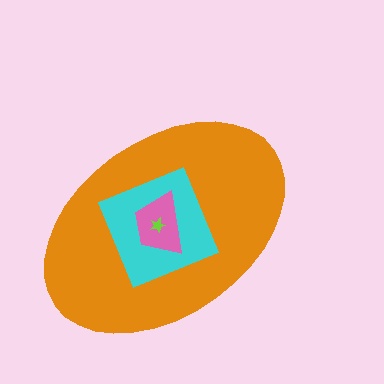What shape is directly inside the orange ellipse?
The cyan diamond.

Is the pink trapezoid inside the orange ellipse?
Yes.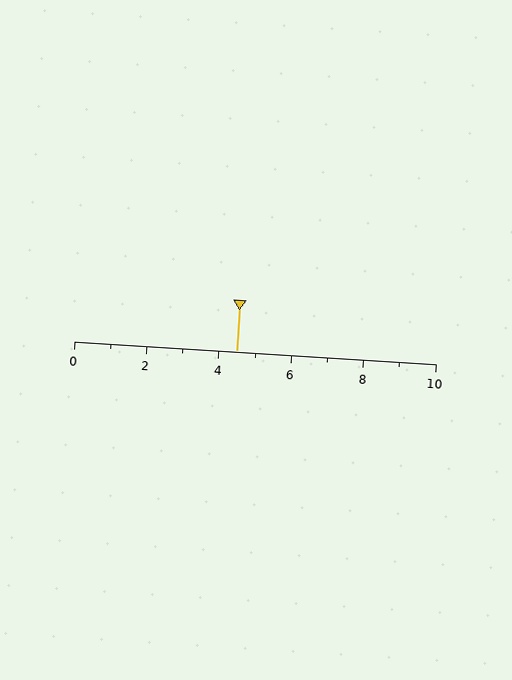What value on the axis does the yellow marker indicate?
The marker indicates approximately 4.5.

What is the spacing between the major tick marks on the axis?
The major ticks are spaced 2 apart.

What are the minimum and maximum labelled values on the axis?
The axis runs from 0 to 10.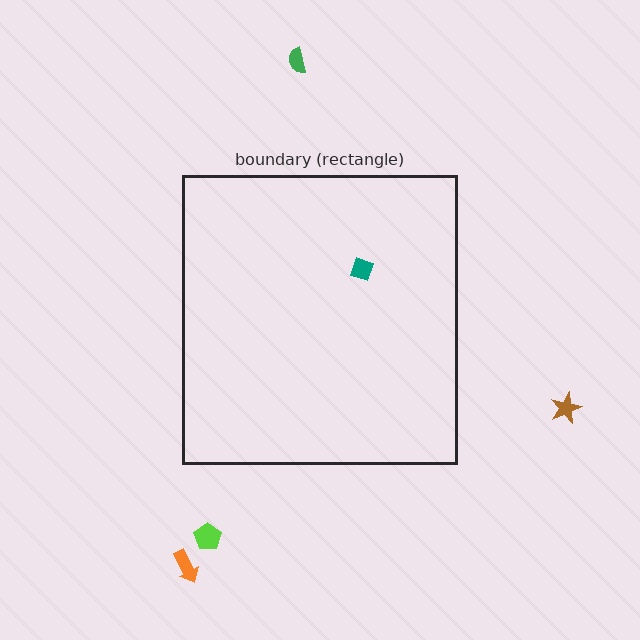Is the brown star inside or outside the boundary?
Outside.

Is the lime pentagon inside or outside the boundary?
Outside.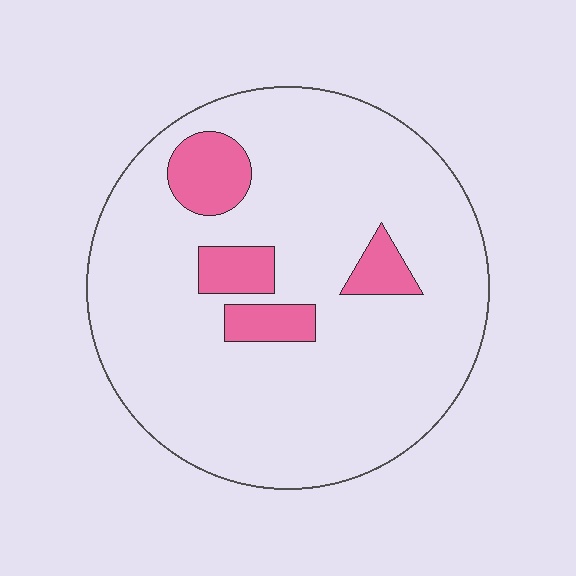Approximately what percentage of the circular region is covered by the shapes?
Approximately 10%.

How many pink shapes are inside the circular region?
4.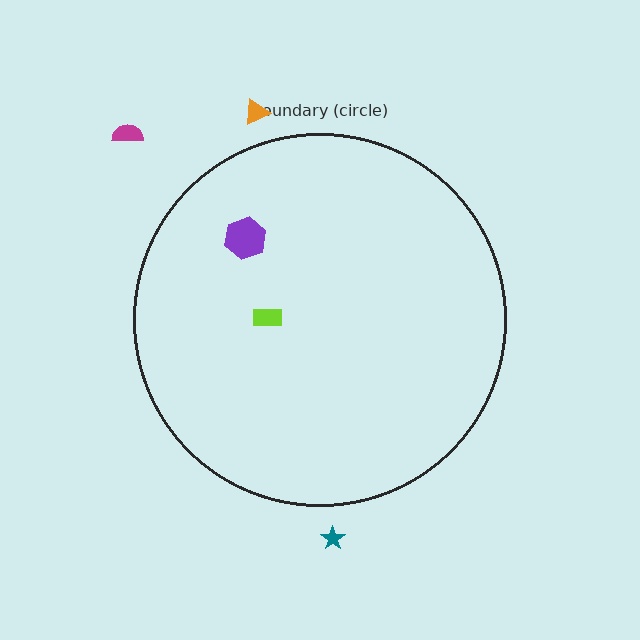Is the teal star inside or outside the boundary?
Outside.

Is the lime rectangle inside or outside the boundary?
Inside.